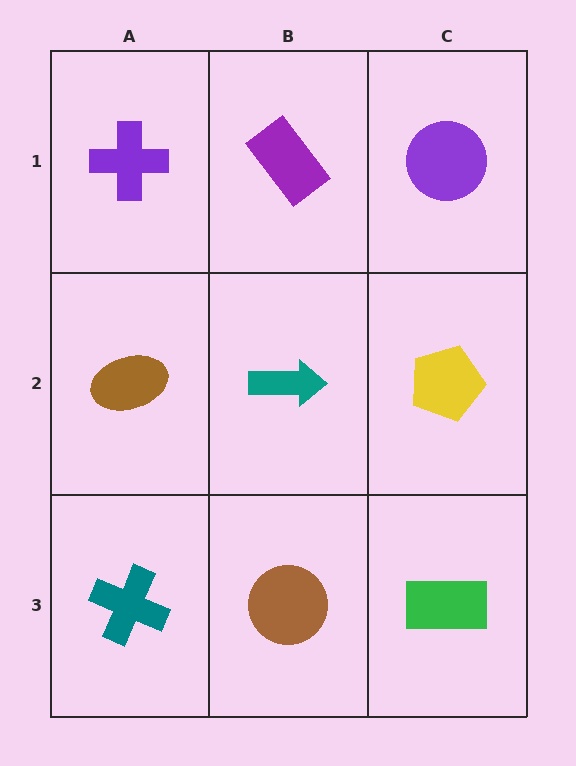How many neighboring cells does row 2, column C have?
3.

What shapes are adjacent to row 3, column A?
A brown ellipse (row 2, column A), a brown circle (row 3, column B).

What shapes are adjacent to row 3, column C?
A yellow pentagon (row 2, column C), a brown circle (row 3, column B).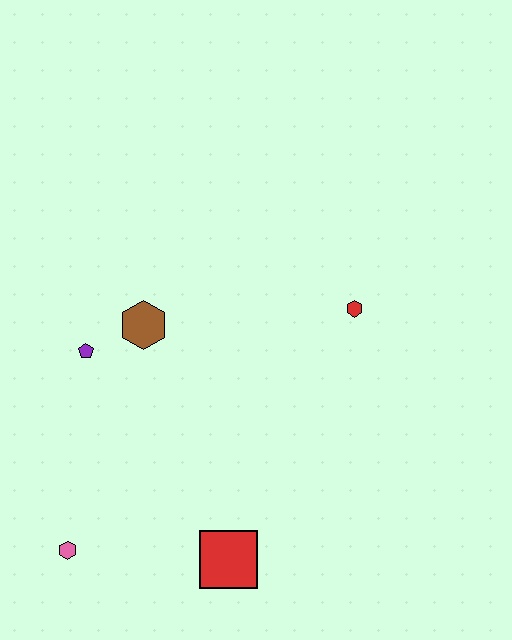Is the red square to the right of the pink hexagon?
Yes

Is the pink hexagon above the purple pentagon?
No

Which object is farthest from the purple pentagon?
The red hexagon is farthest from the purple pentagon.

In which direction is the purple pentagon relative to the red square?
The purple pentagon is above the red square.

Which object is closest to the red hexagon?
The brown hexagon is closest to the red hexagon.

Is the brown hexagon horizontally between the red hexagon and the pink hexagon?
Yes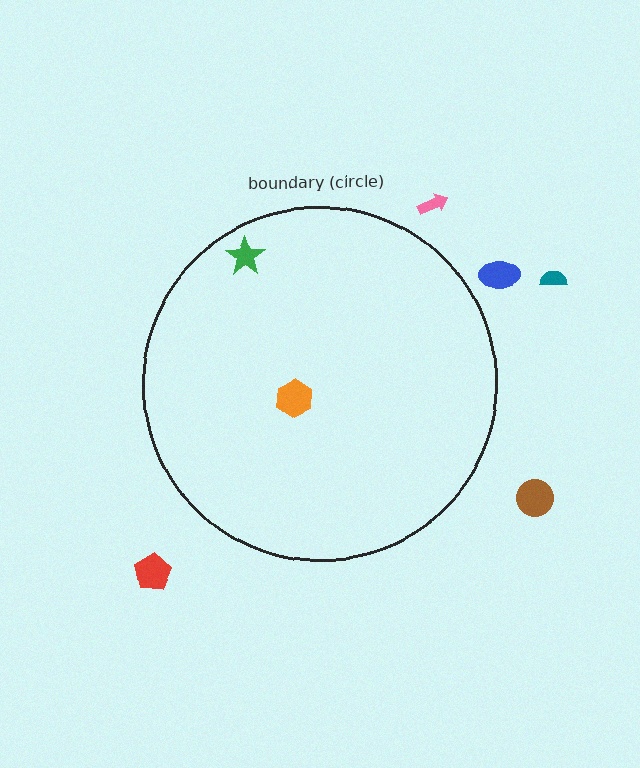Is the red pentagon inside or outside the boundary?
Outside.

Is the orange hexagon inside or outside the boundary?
Inside.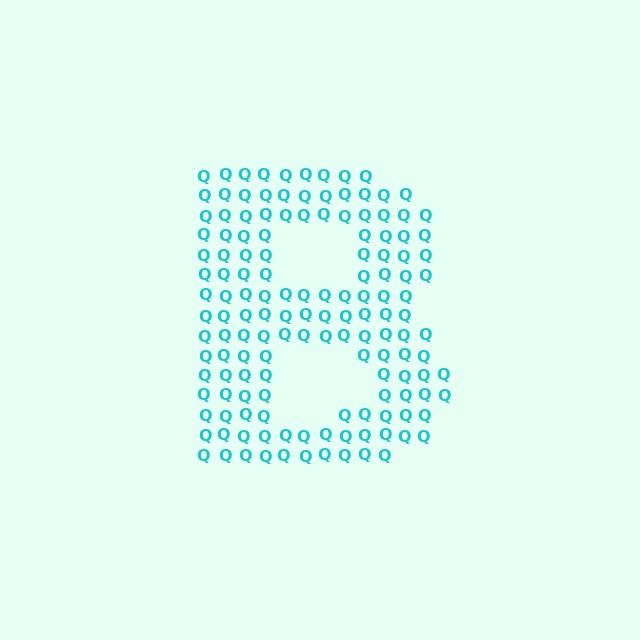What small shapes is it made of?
It is made of small letter Q's.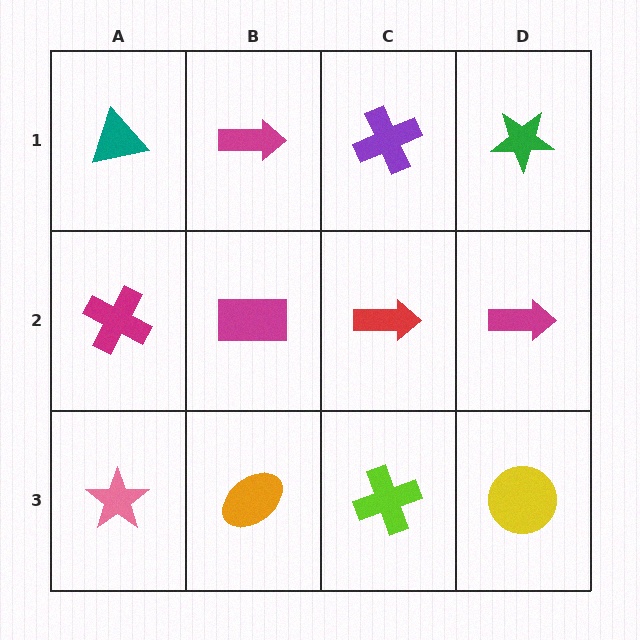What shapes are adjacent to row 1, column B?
A magenta rectangle (row 2, column B), a teal triangle (row 1, column A), a purple cross (row 1, column C).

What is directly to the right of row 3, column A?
An orange ellipse.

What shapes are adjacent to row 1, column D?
A magenta arrow (row 2, column D), a purple cross (row 1, column C).